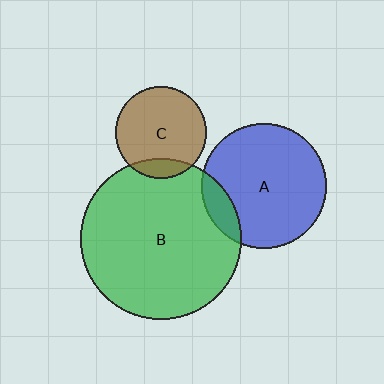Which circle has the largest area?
Circle B (green).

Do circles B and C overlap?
Yes.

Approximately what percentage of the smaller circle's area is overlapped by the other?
Approximately 15%.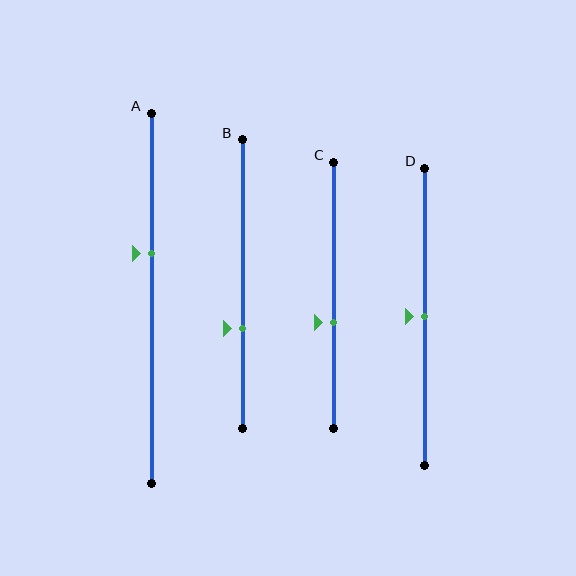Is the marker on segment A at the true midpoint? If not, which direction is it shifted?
No, the marker on segment A is shifted upward by about 12% of the segment length.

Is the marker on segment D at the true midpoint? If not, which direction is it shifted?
Yes, the marker on segment D is at the true midpoint.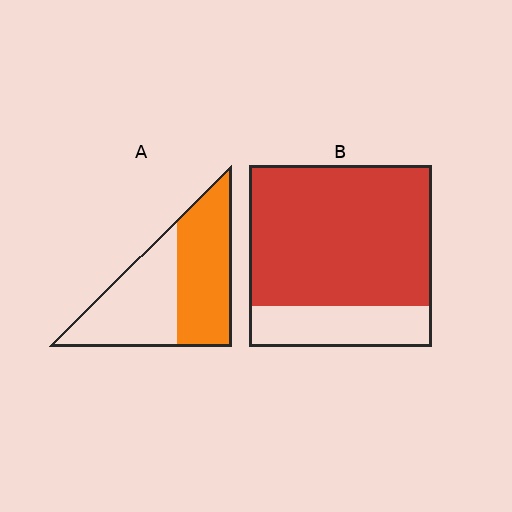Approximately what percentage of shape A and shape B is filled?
A is approximately 50% and B is approximately 75%.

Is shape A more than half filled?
Roughly half.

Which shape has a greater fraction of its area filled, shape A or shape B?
Shape B.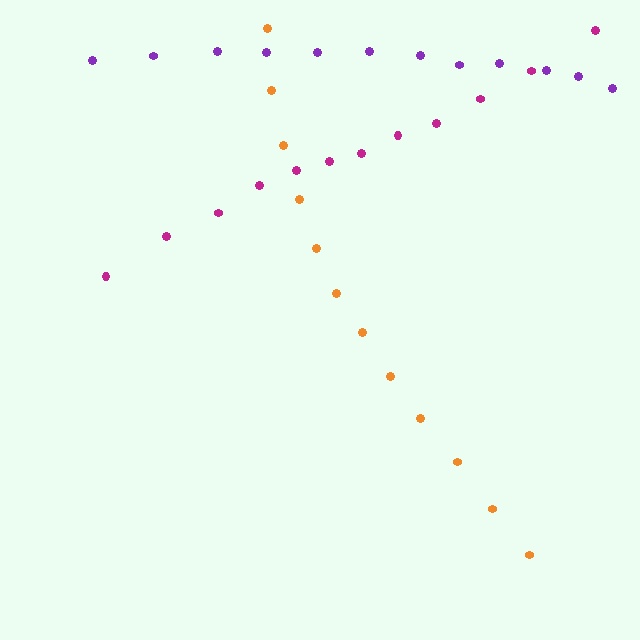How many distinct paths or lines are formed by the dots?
There are 3 distinct paths.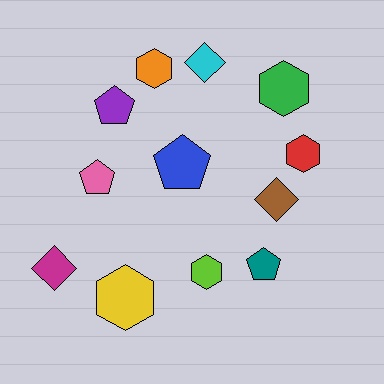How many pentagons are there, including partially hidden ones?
There are 4 pentagons.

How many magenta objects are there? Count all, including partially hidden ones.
There is 1 magenta object.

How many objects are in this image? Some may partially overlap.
There are 12 objects.